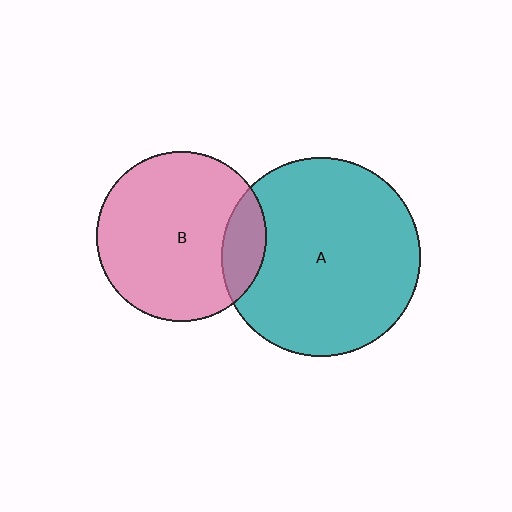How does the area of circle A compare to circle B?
Approximately 1.4 times.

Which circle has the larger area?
Circle A (teal).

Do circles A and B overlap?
Yes.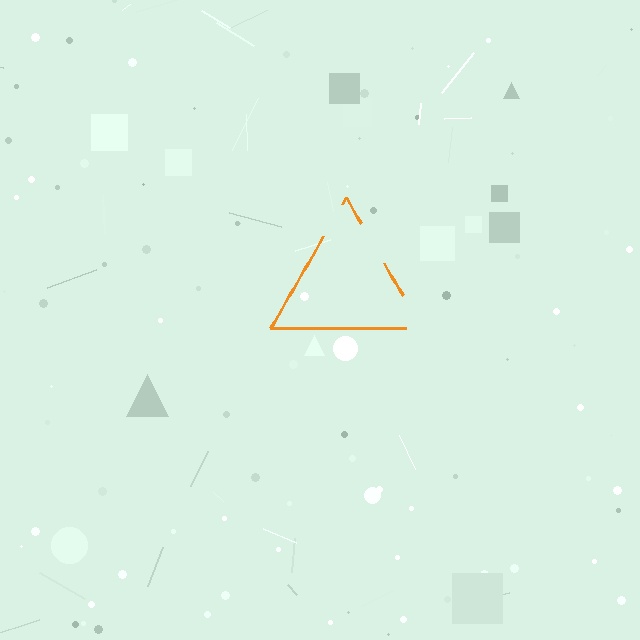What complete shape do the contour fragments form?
The contour fragments form a triangle.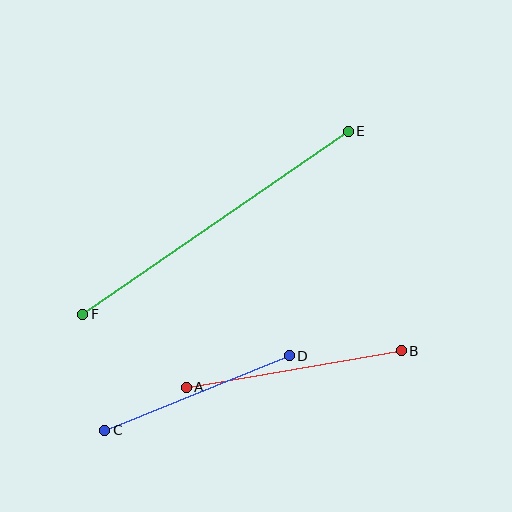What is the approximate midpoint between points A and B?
The midpoint is at approximately (294, 369) pixels.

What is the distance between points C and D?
The distance is approximately 199 pixels.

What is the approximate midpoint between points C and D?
The midpoint is at approximately (197, 393) pixels.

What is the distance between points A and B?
The distance is approximately 218 pixels.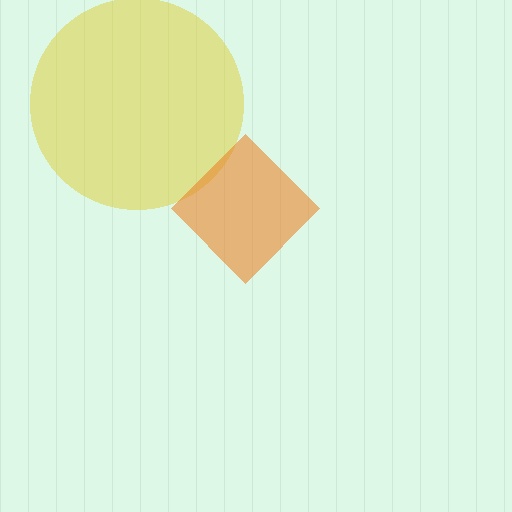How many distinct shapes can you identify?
There are 2 distinct shapes: a yellow circle, an orange diamond.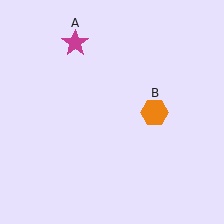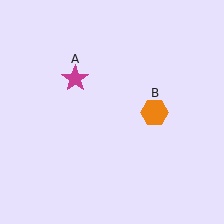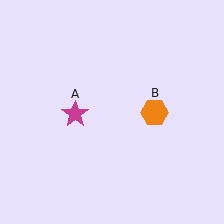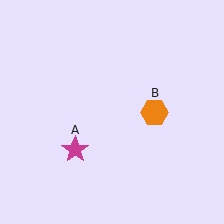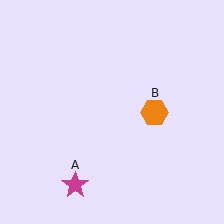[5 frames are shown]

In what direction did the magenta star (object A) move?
The magenta star (object A) moved down.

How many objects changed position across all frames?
1 object changed position: magenta star (object A).